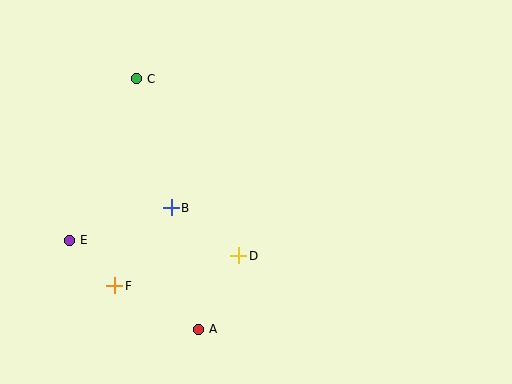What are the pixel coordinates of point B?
Point B is at (171, 208).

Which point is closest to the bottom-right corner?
Point D is closest to the bottom-right corner.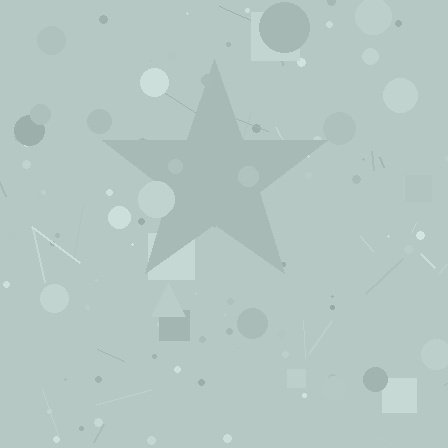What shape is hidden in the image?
A star is hidden in the image.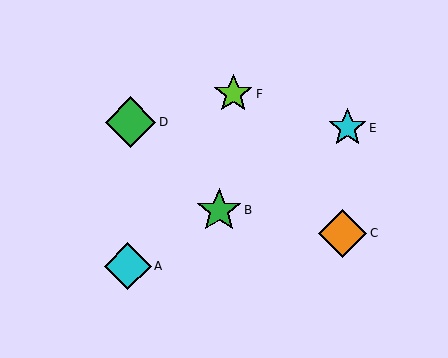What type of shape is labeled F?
Shape F is a lime star.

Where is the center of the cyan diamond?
The center of the cyan diamond is at (128, 266).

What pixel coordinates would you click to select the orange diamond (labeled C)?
Click at (343, 233) to select the orange diamond C.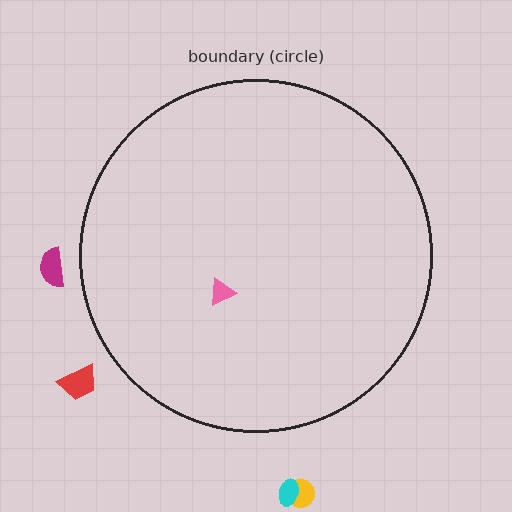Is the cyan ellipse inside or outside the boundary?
Outside.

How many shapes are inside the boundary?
1 inside, 4 outside.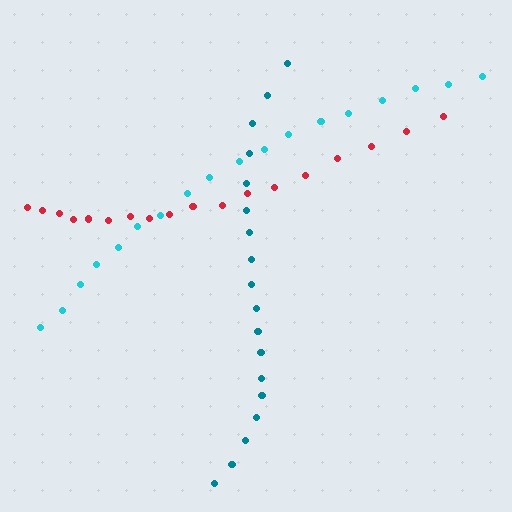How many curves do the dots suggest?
There are 3 distinct paths.